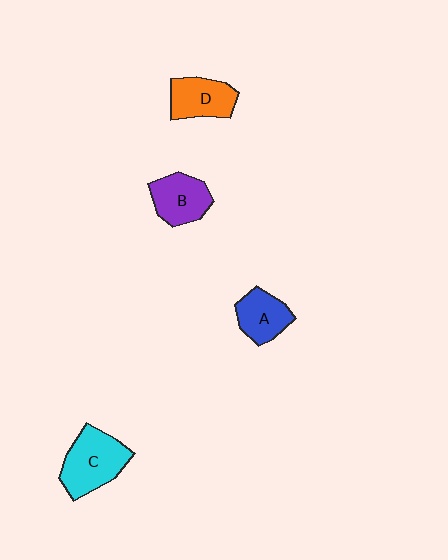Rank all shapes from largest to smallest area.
From largest to smallest: C (cyan), B (purple), D (orange), A (blue).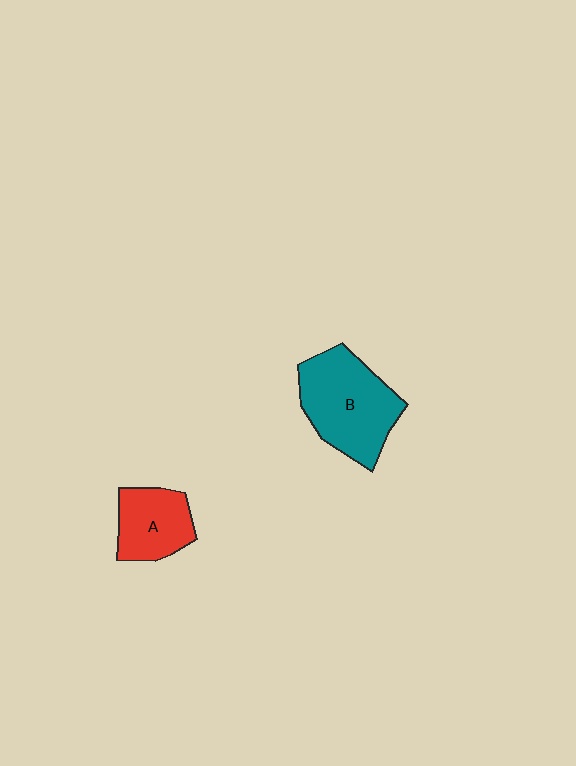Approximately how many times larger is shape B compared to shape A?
Approximately 1.7 times.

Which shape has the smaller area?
Shape A (red).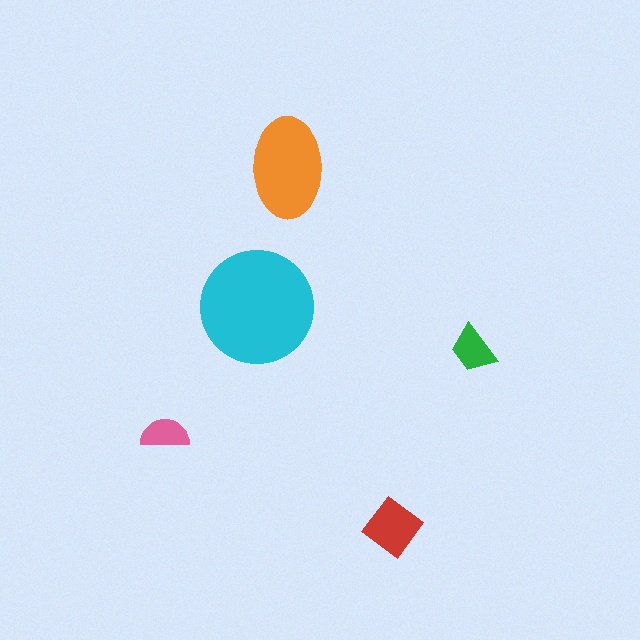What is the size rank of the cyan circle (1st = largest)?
1st.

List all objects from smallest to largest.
The pink semicircle, the green trapezoid, the red diamond, the orange ellipse, the cyan circle.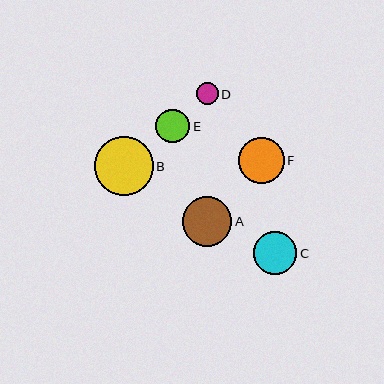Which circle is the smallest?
Circle D is the smallest with a size of approximately 22 pixels.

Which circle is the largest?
Circle B is the largest with a size of approximately 59 pixels.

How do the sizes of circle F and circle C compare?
Circle F and circle C are approximately the same size.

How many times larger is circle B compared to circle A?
Circle B is approximately 1.2 times the size of circle A.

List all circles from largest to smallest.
From largest to smallest: B, A, F, C, E, D.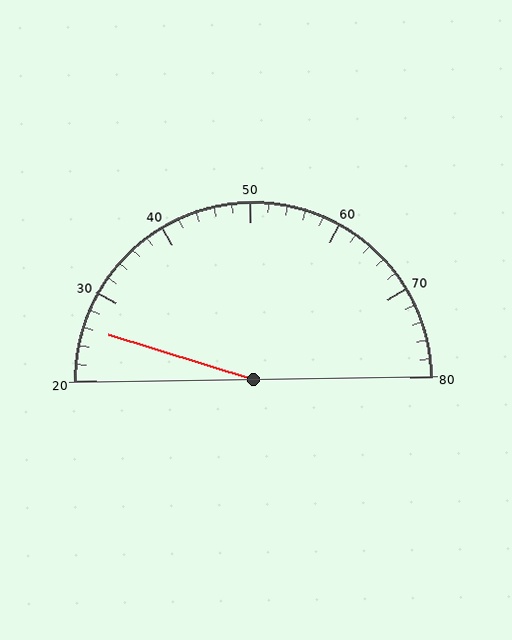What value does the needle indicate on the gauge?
The needle indicates approximately 26.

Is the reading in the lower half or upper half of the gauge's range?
The reading is in the lower half of the range (20 to 80).